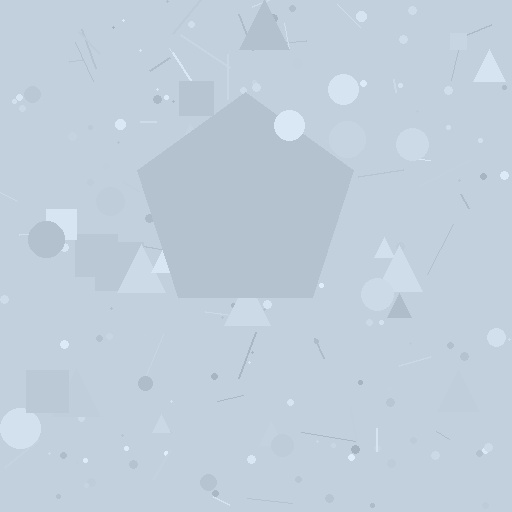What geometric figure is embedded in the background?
A pentagon is embedded in the background.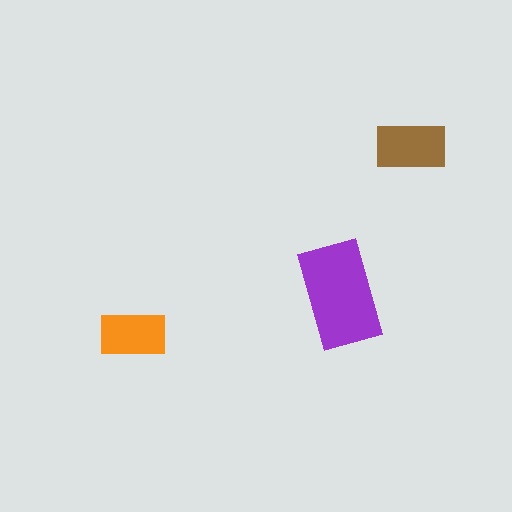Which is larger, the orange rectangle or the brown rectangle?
The brown one.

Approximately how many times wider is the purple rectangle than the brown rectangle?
About 1.5 times wider.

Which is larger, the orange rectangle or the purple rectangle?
The purple one.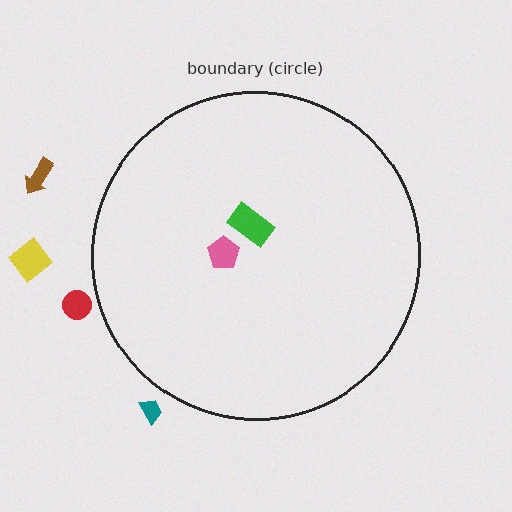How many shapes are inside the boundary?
2 inside, 4 outside.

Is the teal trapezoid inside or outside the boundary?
Outside.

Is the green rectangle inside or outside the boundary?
Inside.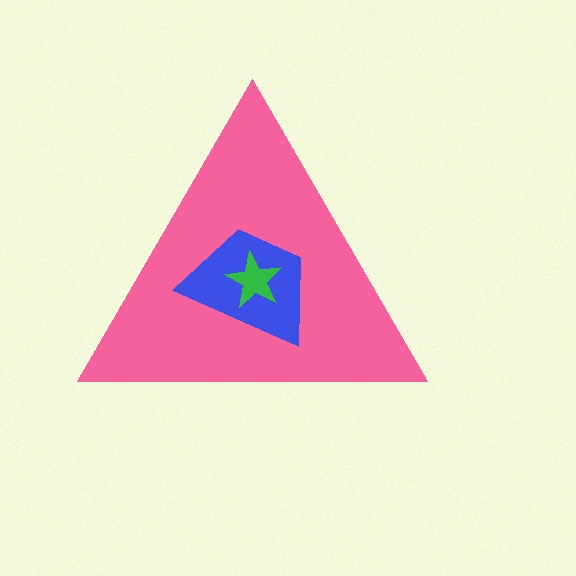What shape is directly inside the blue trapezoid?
The green star.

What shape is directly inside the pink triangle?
The blue trapezoid.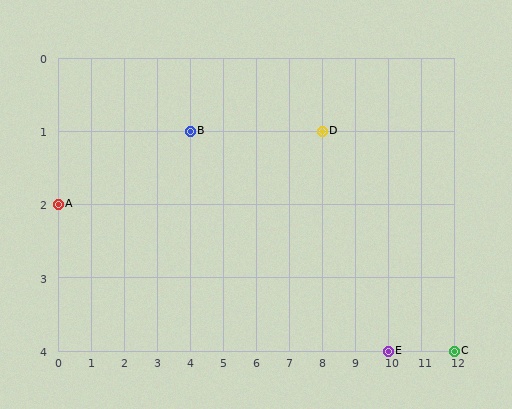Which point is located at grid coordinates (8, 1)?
Point D is at (8, 1).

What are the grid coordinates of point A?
Point A is at grid coordinates (0, 2).